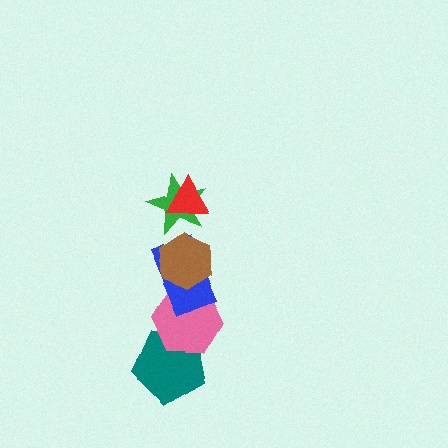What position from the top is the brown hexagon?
The brown hexagon is 3rd from the top.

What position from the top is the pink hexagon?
The pink hexagon is 5th from the top.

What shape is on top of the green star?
The red triangle is on top of the green star.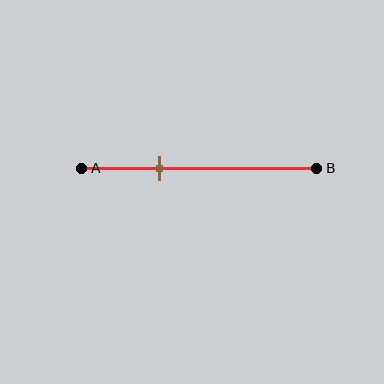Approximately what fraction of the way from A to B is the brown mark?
The brown mark is approximately 35% of the way from A to B.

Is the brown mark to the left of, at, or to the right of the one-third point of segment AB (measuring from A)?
The brown mark is approximately at the one-third point of segment AB.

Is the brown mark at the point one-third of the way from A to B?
Yes, the mark is approximately at the one-third point.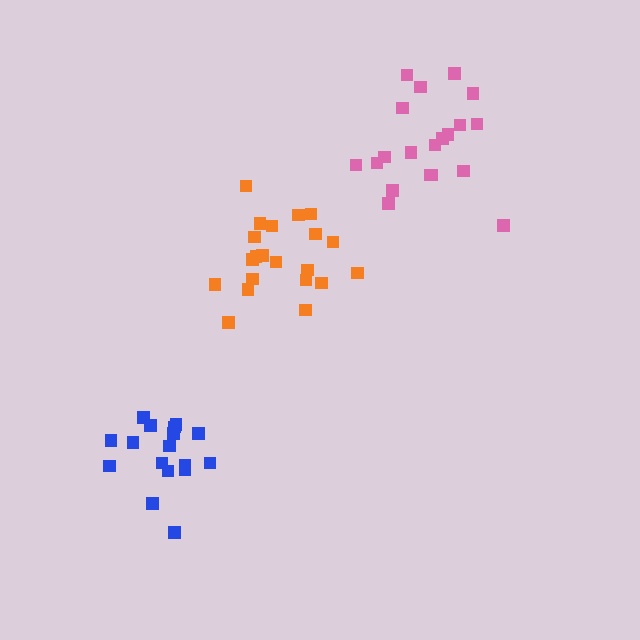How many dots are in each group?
Group 1: 20 dots, Group 2: 21 dots, Group 3: 17 dots (58 total).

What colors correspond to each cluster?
The clusters are colored: pink, orange, blue.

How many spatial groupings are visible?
There are 3 spatial groupings.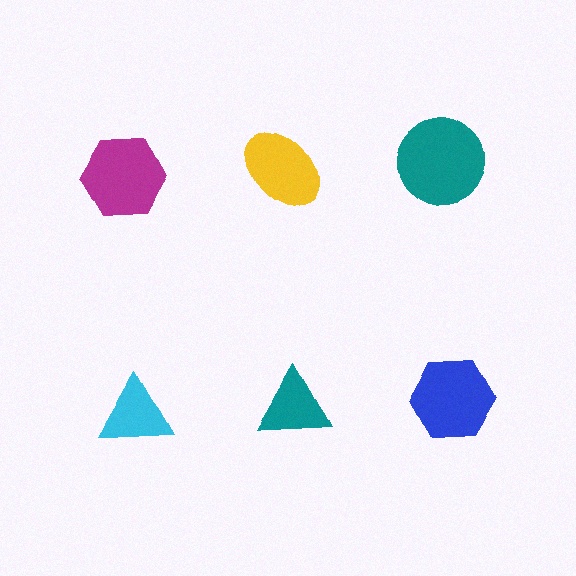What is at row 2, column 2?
A teal triangle.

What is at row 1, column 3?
A teal circle.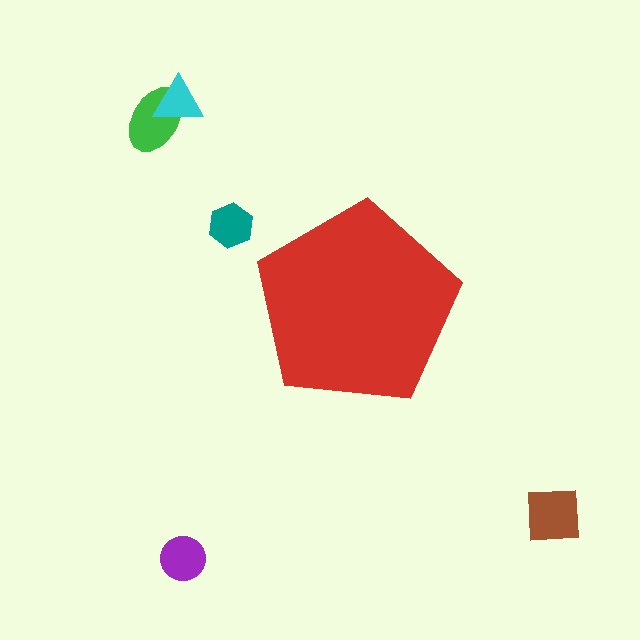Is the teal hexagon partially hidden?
No, the teal hexagon is fully visible.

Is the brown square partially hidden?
No, the brown square is fully visible.